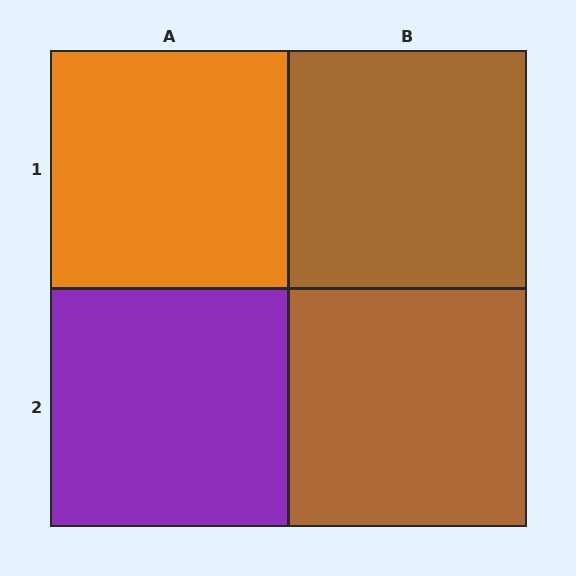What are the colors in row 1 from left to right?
Orange, brown.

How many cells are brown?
2 cells are brown.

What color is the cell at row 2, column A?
Purple.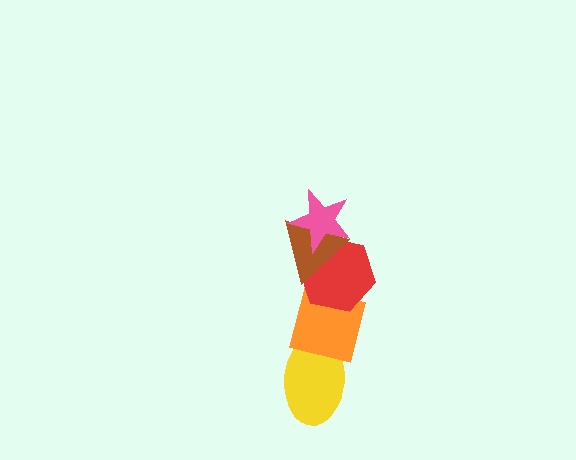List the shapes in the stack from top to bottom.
From top to bottom: the pink star, the brown triangle, the red hexagon, the orange square, the yellow ellipse.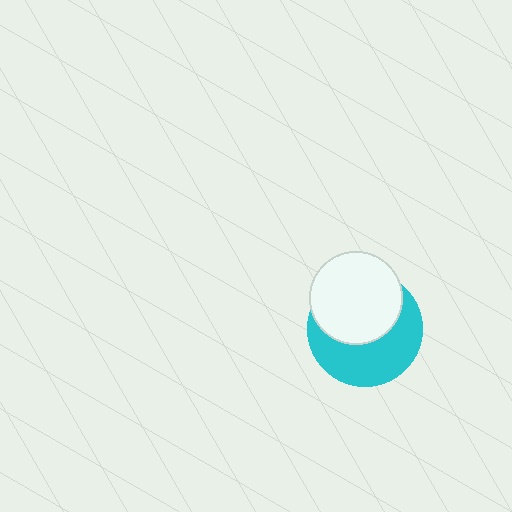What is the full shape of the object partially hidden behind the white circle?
The partially hidden object is a cyan circle.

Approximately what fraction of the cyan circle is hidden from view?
Roughly 49% of the cyan circle is hidden behind the white circle.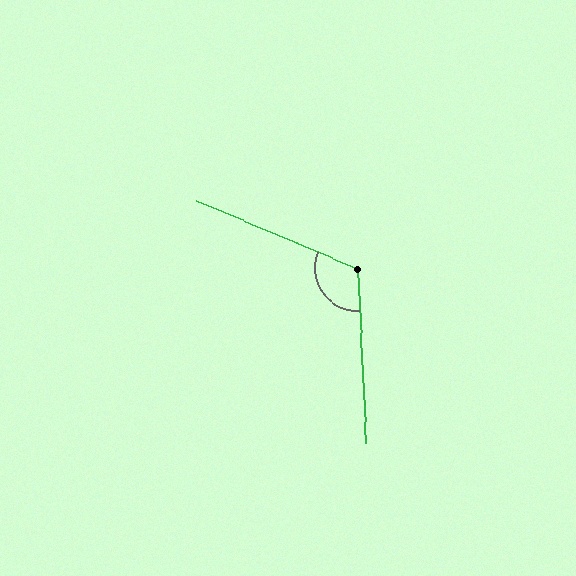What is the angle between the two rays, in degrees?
Approximately 116 degrees.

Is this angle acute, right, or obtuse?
It is obtuse.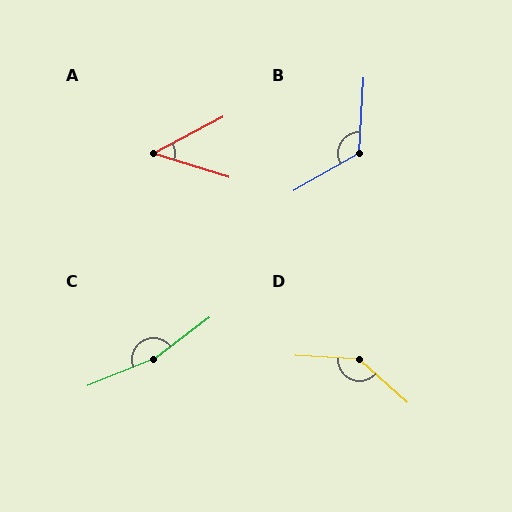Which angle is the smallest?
A, at approximately 45 degrees.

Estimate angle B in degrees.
Approximately 124 degrees.